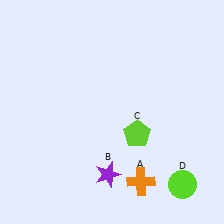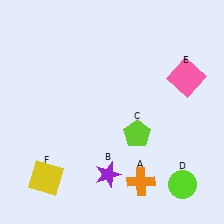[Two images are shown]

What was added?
A pink square (E), a yellow square (F) were added in Image 2.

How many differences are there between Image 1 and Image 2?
There are 2 differences between the two images.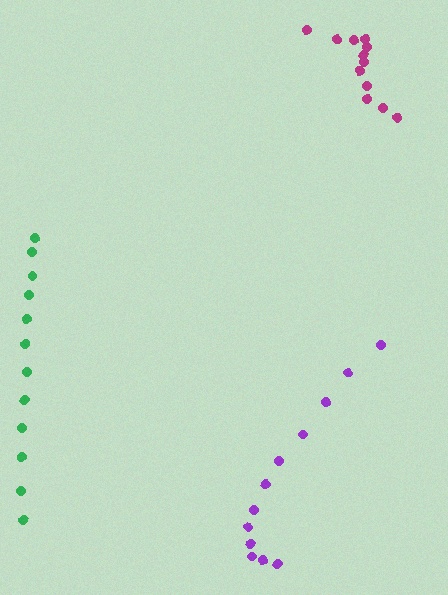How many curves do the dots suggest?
There are 3 distinct paths.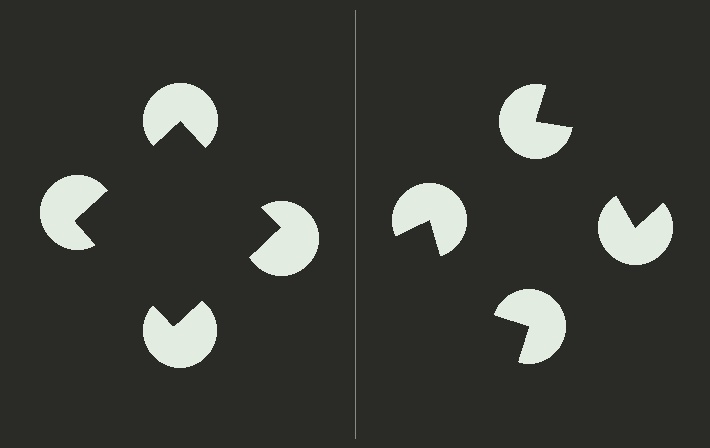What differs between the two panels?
The pac-man discs are positioned identically on both sides; only the wedge orientations differ. On the left they align to a square; on the right they are misaligned.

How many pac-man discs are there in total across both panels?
8 — 4 on each side.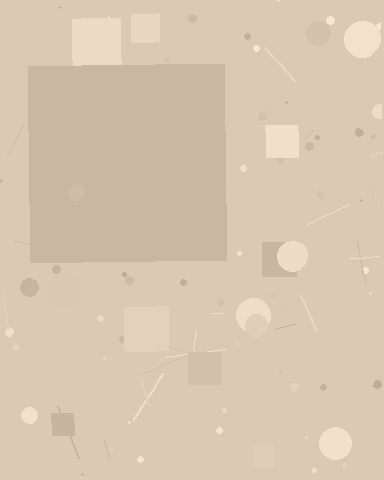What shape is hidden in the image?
A square is hidden in the image.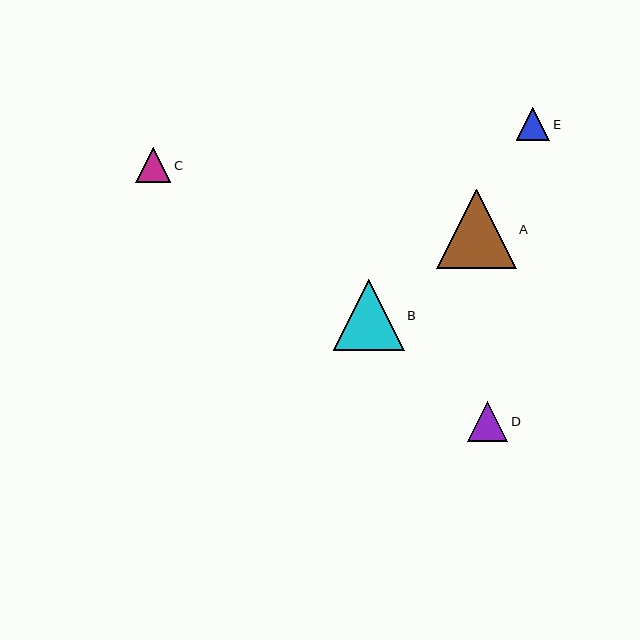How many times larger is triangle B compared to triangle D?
Triangle B is approximately 1.8 times the size of triangle D.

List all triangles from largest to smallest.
From largest to smallest: A, B, D, C, E.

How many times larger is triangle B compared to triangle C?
Triangle B is approximately 2.0 times the size of triangle C.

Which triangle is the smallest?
Triangle E is the smallest with a size of approximately 33 pixels.